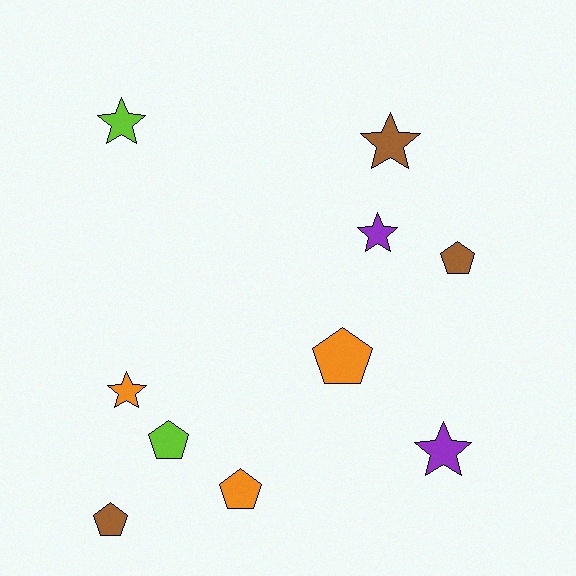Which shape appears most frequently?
Pentagon, with 5 objects.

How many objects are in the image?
There are 10 objects.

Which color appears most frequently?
Orange, with 3 objects.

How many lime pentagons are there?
There is 1 lime pentagon.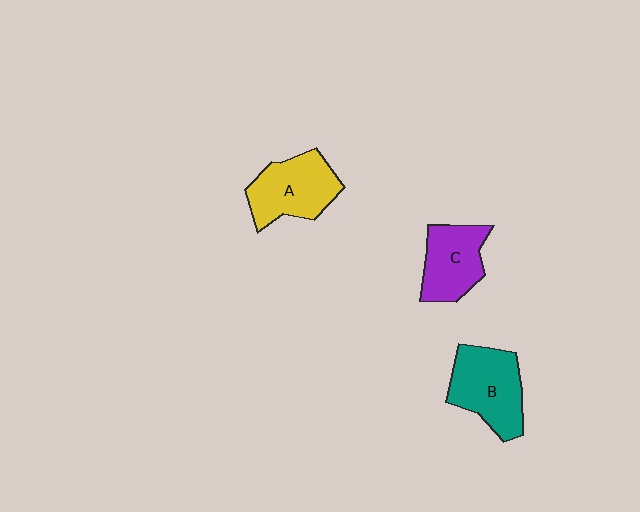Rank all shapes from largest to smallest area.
From largest to smallest: B (teal), A (yellow), C (purple).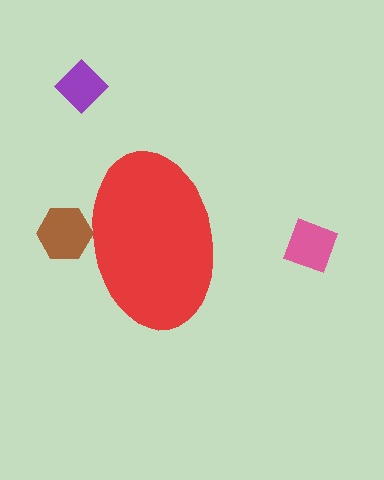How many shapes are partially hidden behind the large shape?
1 shape is partially hidden.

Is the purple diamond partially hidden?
No, the purple diamond is fully visible.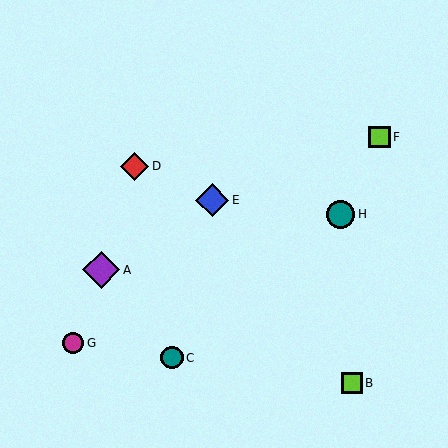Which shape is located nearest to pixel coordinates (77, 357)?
The magenta circle (labeled G) at (73, 343) is nearest to that location.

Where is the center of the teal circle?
The center of the teal circle is at (340, 214).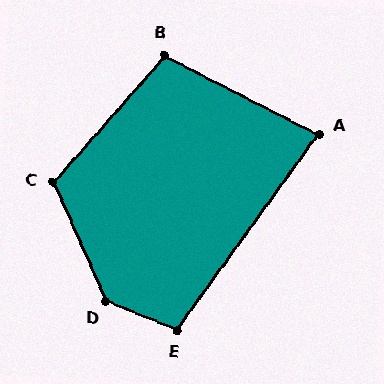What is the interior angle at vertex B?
Approximately 104 degrees (obtuse).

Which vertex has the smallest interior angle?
A, at approximately 81 degrees.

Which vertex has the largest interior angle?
D, at approximately 136 degrees.